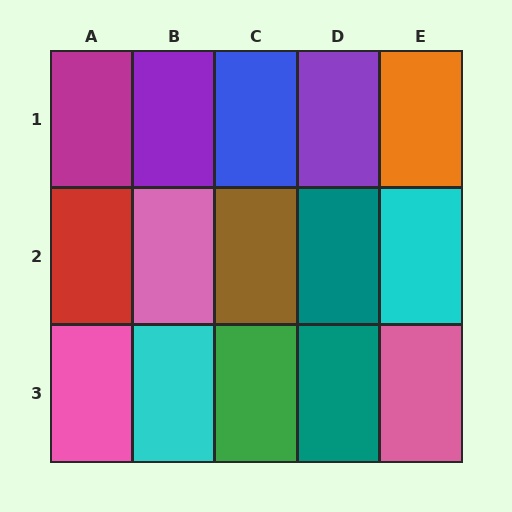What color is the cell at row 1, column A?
Magenta.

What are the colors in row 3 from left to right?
Pink, cyan, green, teal, pink.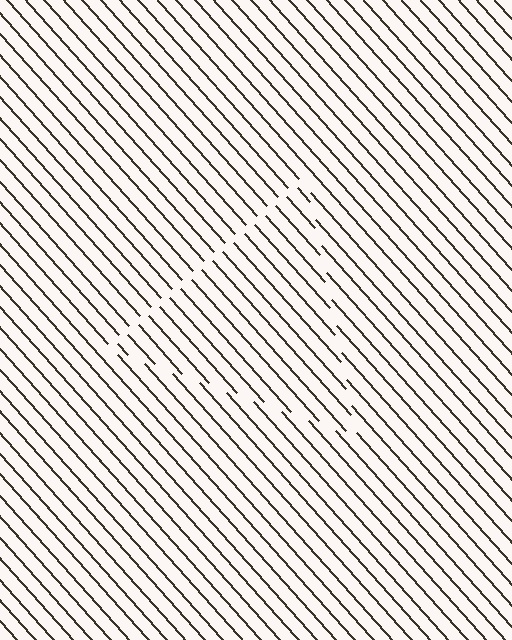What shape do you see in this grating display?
An illusory triangle. The interior of the shape contains the same grating, shifted by half a period — the contour is defined by the phase discontinuity where line-ends from the inner and outer gratings abut.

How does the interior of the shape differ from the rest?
The interior of the shape contains the same grating, shifted by half a period — the contour is defined by the phase discontinuity where line-ends from the inner and outer gratings abut.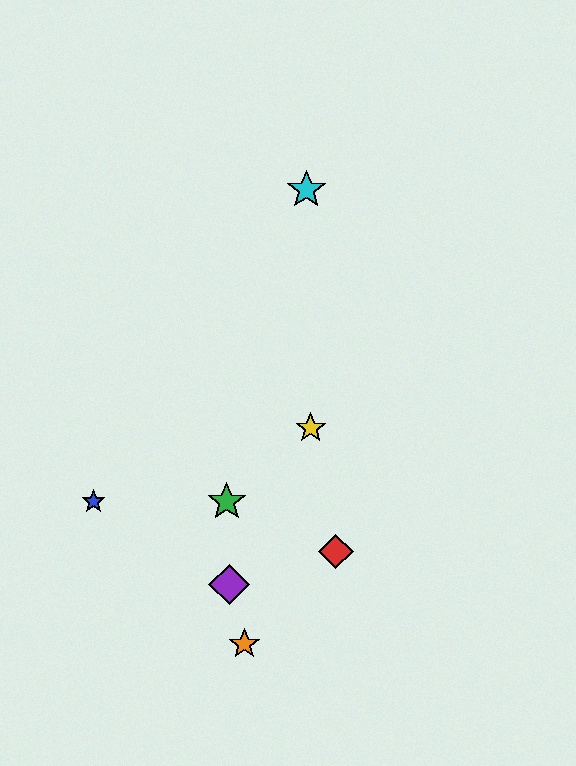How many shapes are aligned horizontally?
2 shapes (the blue star, the green star) are aligned horizontally.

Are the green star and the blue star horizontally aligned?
Yes, both are at y≈502.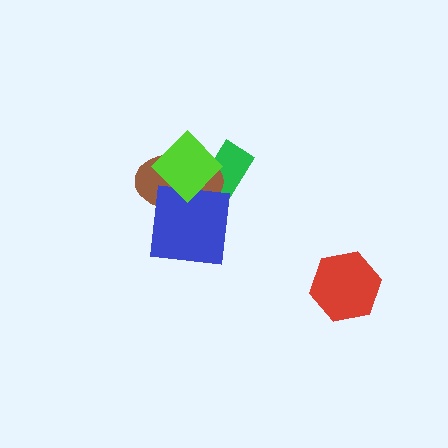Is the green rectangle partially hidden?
Yes, it is partially covered by another shape.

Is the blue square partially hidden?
Yes, it is partially covered by another shape.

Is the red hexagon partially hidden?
No, no other shape covers it.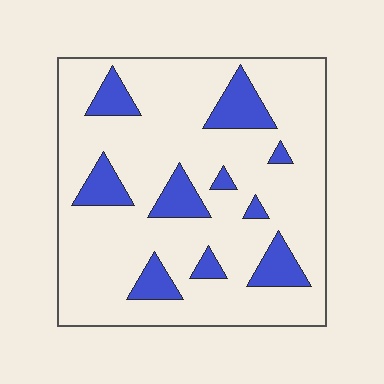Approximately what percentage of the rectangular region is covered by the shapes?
Approximately 15%.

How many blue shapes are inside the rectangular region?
10.